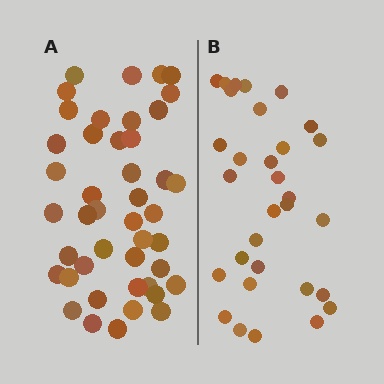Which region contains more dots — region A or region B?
Region A (the left region) has more dots.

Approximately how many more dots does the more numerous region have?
Region A has approximately 15 more dots than region B.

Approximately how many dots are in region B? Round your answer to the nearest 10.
About 30 dots. (The exact count is 31, which rounds to 30.)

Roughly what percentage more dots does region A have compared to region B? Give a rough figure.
About 40% more.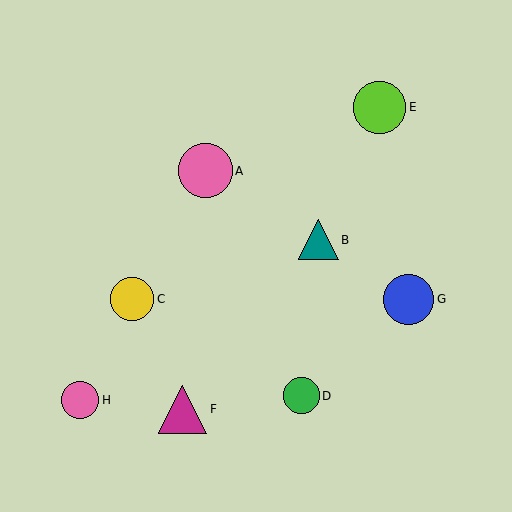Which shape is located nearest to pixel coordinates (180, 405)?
The magenta triangle (labeled F) at (182, 409) is nearest to that location.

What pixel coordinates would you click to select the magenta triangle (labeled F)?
Click at (182, 409) to select the magenta triangle F.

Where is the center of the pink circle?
The center of the pink circle is at (205, 171).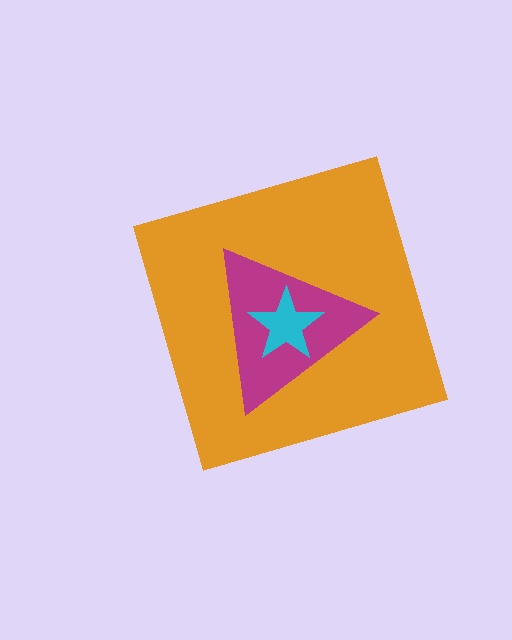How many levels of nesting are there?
3.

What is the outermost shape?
The orange diamond.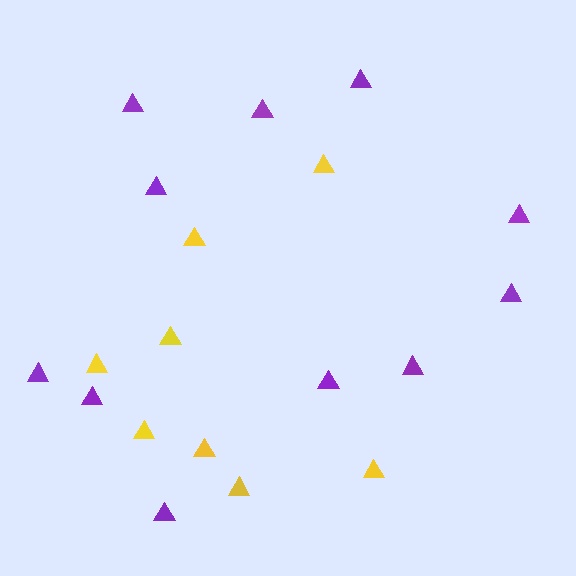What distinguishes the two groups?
There are 2 groups: one group of purple triangles (11) and one group of yellow triangles (8).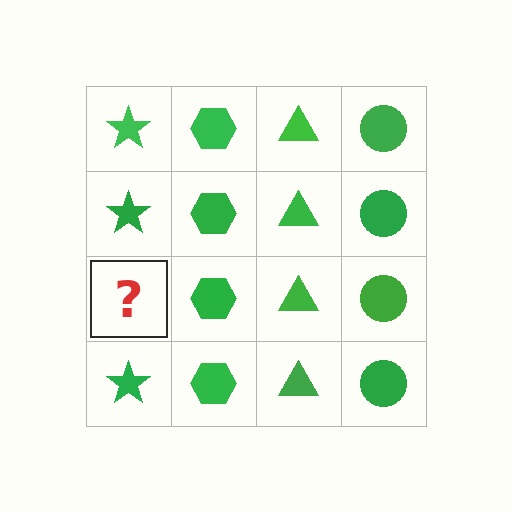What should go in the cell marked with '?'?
The missing cell should contain a green star.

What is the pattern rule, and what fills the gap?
The rule is that each column has a consistent shape. The gap should be filled with a green star.